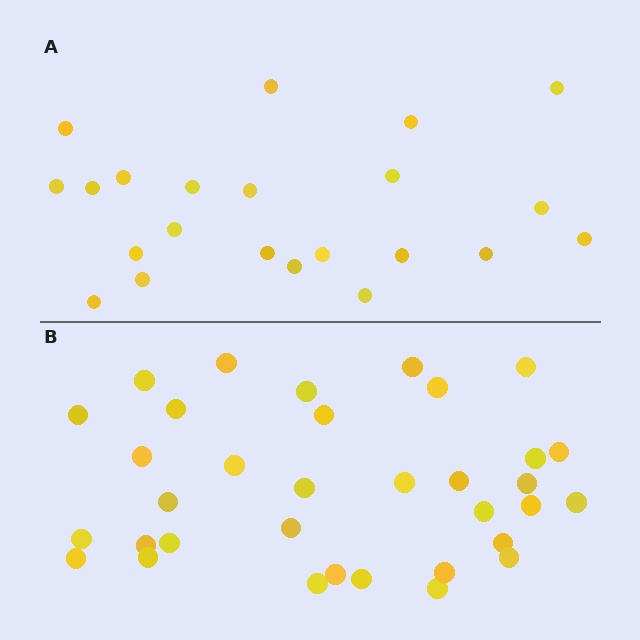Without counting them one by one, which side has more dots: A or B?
Region B (the bottom region) has more dots.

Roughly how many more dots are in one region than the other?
Region B has roughly 12 or so more dots than region A.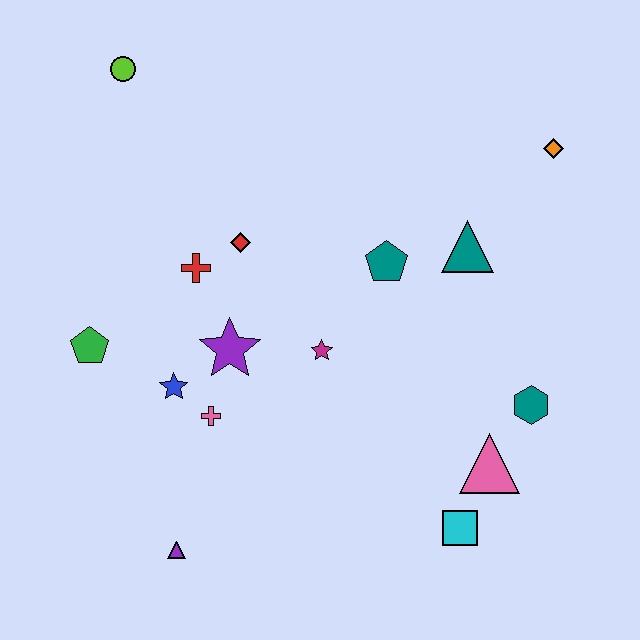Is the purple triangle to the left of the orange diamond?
Yes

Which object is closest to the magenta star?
The purple star is closest to the magenta star.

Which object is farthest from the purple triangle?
The orange diamond is farthest from the purple triangle.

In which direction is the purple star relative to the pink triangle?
The purple star is to the left of the pink triangle.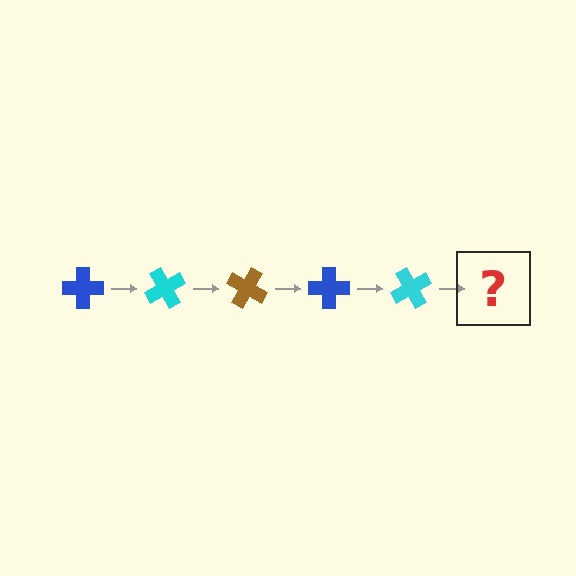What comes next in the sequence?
The next element should be a brown cross, rotated 300 degrees from the start.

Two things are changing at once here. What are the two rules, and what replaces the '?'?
The two rules are that it rotates 60 degrees each step and the color cycles through blue, cyan, and brown. The '?' should be a brown cross, rotated 300 degrees from the start.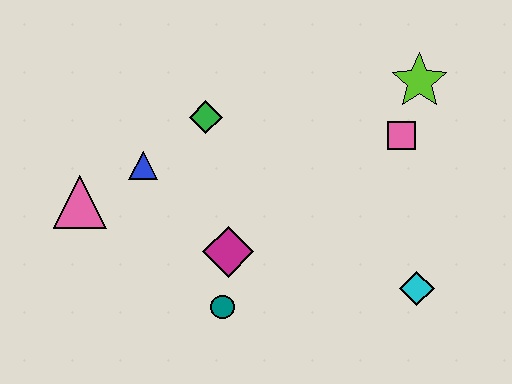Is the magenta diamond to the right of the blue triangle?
Yes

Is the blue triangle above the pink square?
No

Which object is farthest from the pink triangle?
The lime star is farthest from the pink triangle.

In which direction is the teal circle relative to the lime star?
The teal circle is below the lime star.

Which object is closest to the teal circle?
The magenta diamond is closest to the teal circle.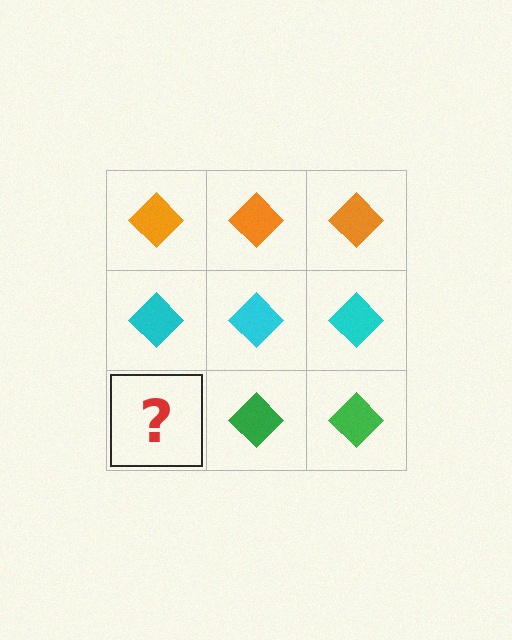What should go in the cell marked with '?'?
The missing cell should contain a green diamond.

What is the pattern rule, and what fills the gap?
The rule is that each row has a consistent color. The gap should be filled with a green diamond.